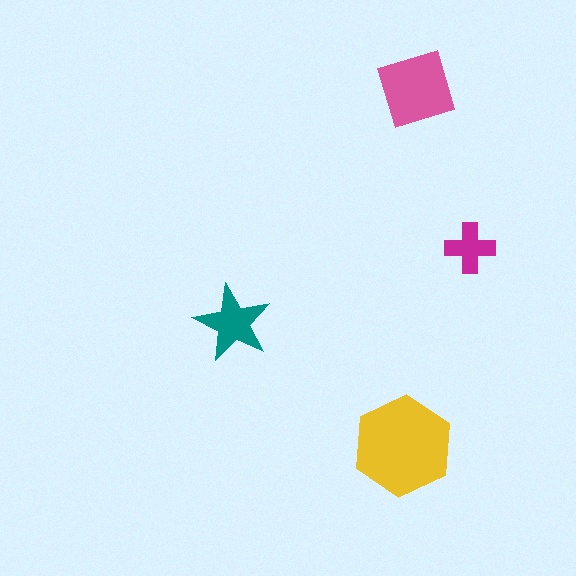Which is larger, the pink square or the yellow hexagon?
The yellow hexagon.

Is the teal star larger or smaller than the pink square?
Smaller.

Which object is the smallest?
The magenta cross.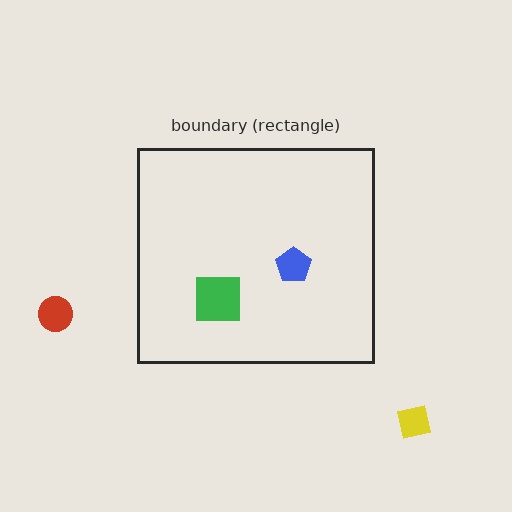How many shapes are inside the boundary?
2 inside, 2 outside.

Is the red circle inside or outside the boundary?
Outside.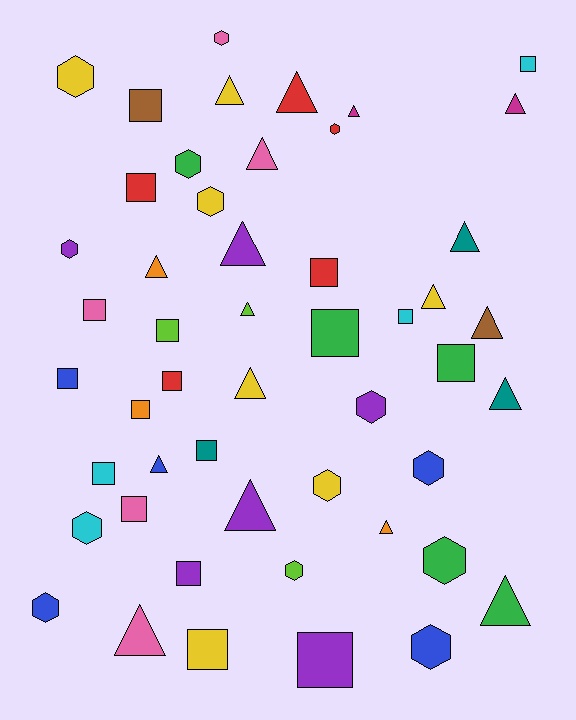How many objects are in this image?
There are 50 objects.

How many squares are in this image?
There are 18 squares.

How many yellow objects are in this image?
There are 7 yellow objects.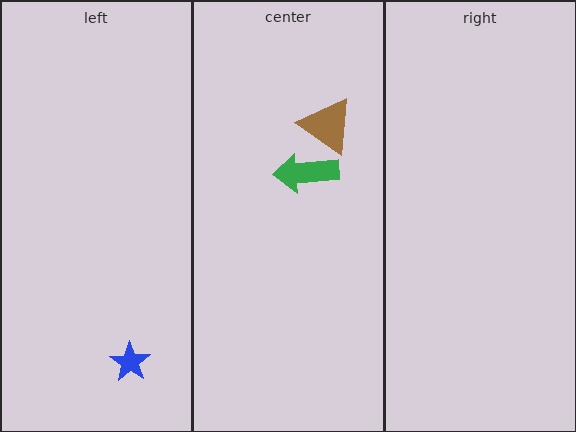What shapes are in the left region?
The blue star.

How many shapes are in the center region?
2.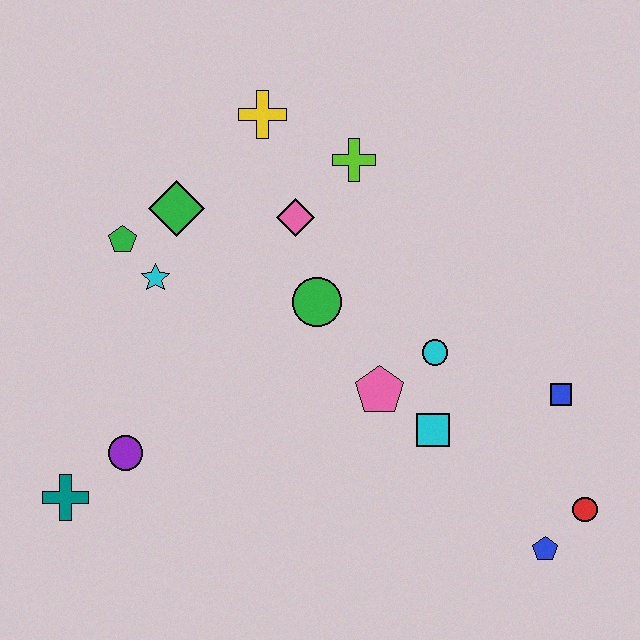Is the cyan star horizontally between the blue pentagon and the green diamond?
No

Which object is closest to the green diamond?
The green pentagon is closest to the green diamond.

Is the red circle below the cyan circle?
Yes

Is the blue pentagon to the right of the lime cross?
Yes